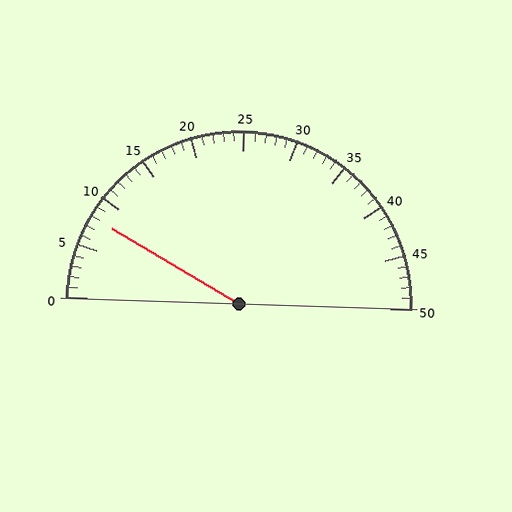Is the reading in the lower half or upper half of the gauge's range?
The reading is in the lower half of the range (0 to 50).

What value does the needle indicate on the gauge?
The needle indicates approximately 8.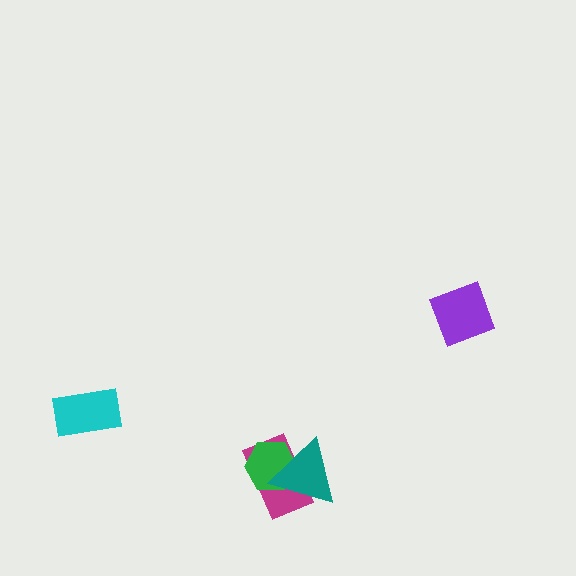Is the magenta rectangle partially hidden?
Yes, it is partially covered by another shape.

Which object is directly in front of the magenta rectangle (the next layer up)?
The green hexagon is directly in front of the magenta rectangle.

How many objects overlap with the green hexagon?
2 objects overlap with the green hexagon.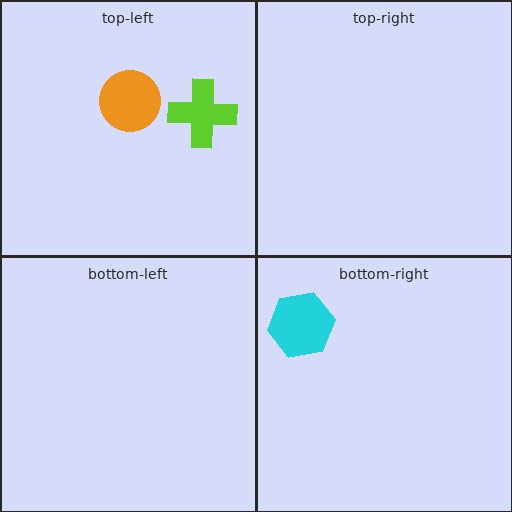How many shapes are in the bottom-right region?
1.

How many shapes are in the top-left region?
2.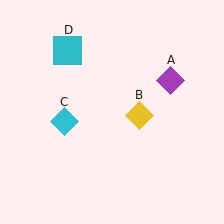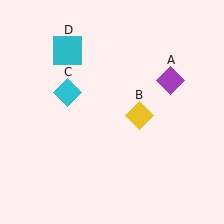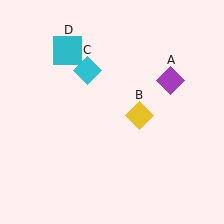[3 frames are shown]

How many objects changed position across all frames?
1 object changed position: cyan diamond (object C).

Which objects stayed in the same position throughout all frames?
Purple diamond (object A) and yellow diamond (object B) and cyan square (object D) remained stationary.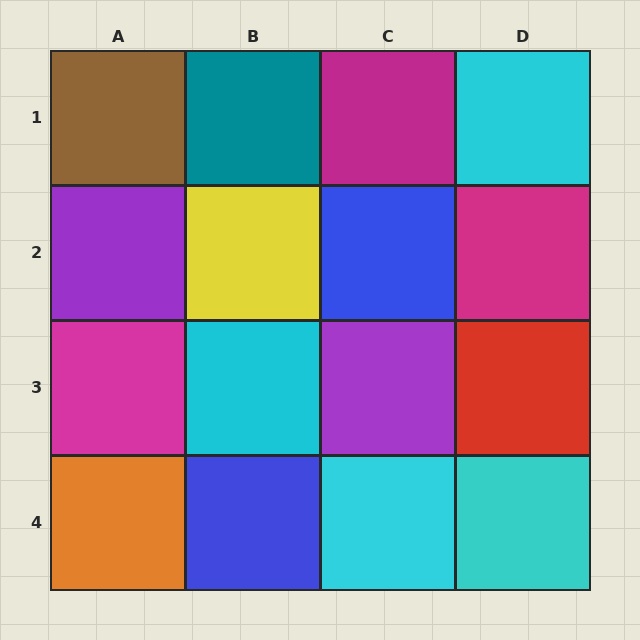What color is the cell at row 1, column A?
Brown.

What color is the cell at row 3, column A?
Magenta.